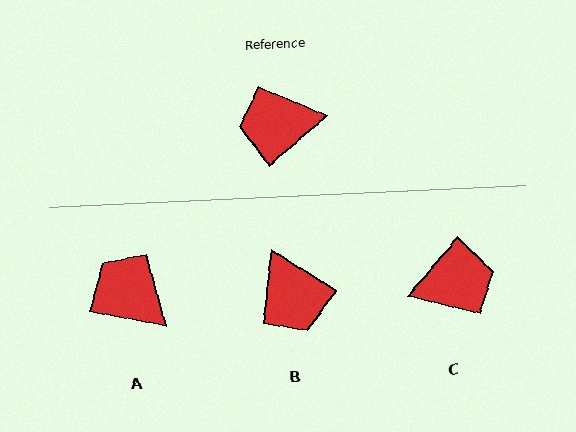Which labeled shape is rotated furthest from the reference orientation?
C, about 172 degrees away.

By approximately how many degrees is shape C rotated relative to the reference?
Approximately 172 degrees clockwise.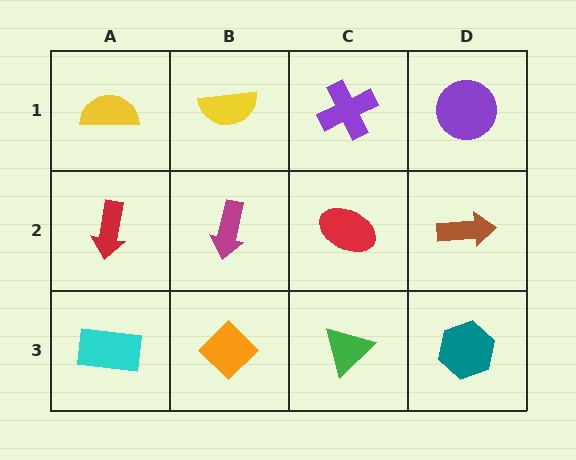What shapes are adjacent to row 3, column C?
A red ellipse (row 2, column C), an orange diamond (row 3, column B), a teal hexagon (row 3, column D).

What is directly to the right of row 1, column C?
A purple circle.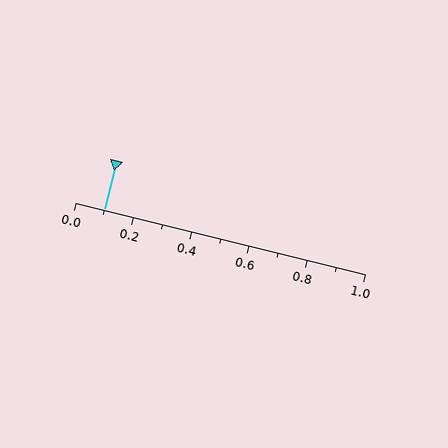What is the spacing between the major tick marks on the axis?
The major ticks are spaced 0.2 apart.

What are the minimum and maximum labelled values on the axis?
The axis runs from 0.0 to 1.0.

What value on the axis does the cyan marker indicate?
The marker indicates approximately 0.1.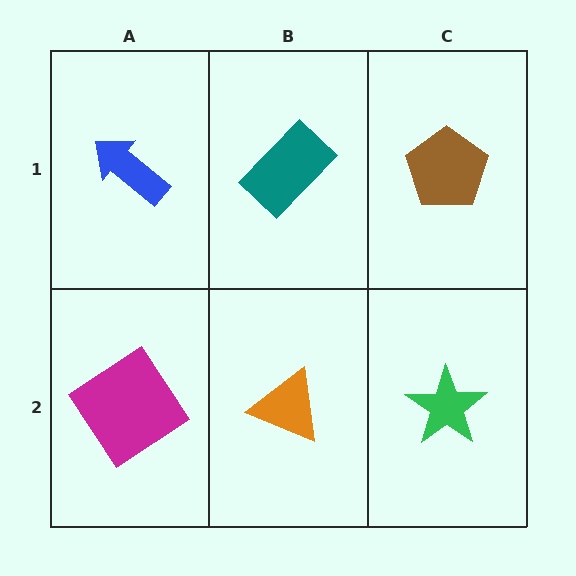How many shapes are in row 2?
3 shapes.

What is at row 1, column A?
A blue arrow.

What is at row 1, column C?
A brown pentagon.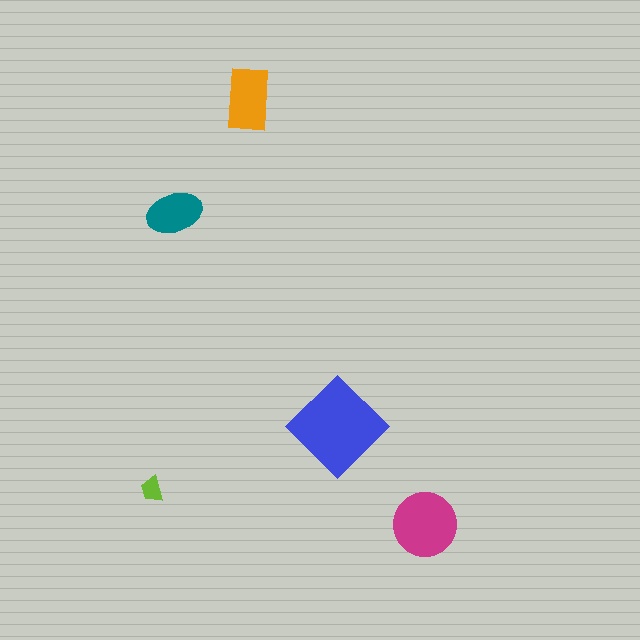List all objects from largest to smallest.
The blue diamond, the magenta circle, the orange rectangle, the teal ellipse, the lime trapezoid.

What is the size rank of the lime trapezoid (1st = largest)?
5th.